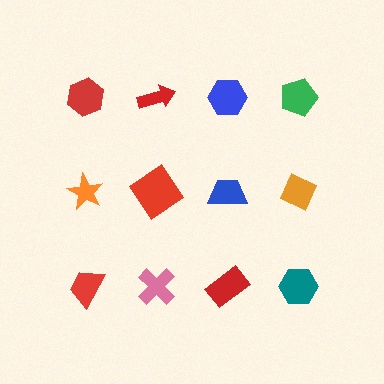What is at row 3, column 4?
A teal hexagon.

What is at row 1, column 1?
A red hexagon.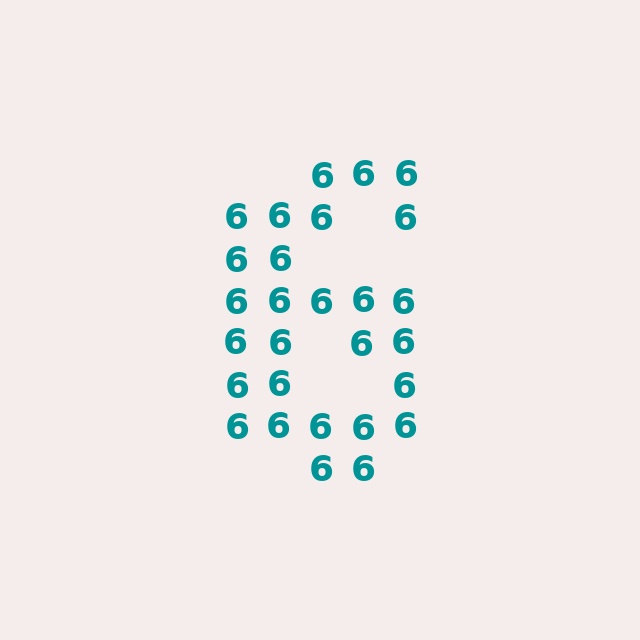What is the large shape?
The large shape is the digit 6.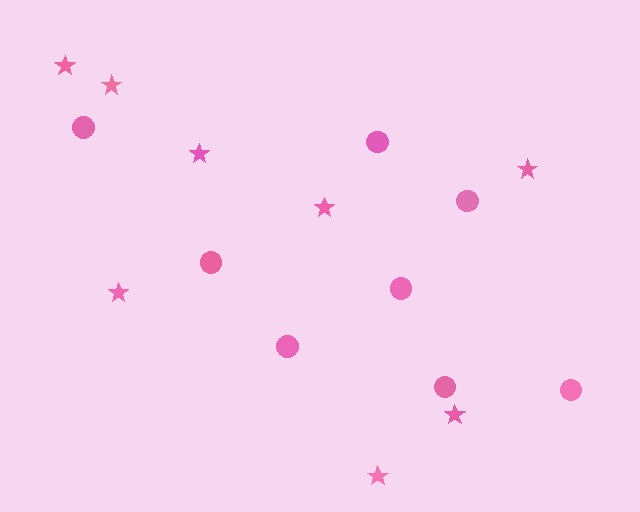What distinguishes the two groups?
There are 2 groups: one group of circles (8) and one group of stars (8).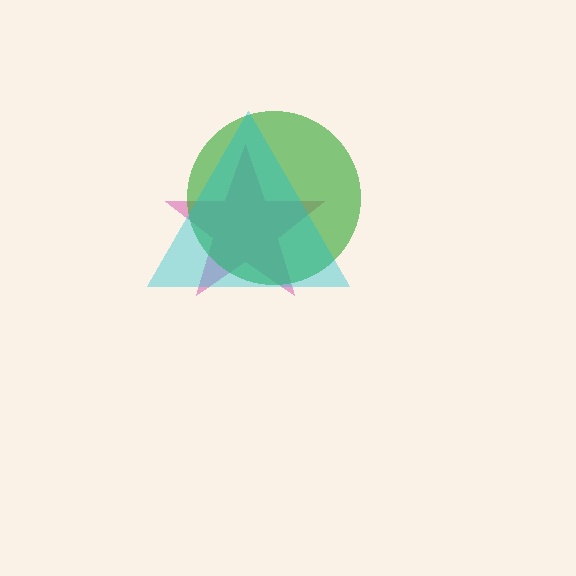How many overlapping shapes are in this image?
There are 3 overlapping shapes in the image.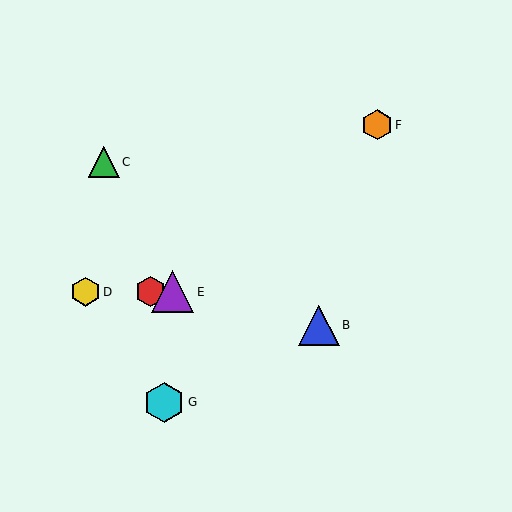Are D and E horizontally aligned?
Yes, both are at y≈292.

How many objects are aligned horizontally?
3 objects (A, D, E) are aligned horizontally.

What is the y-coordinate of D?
Object D is at y≈292.